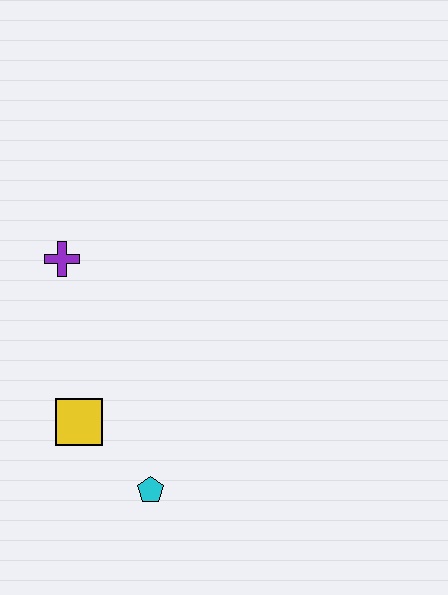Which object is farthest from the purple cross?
The cyan pentagon is farthest from the purple cross.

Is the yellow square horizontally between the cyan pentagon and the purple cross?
Yes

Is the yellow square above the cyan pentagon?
Yes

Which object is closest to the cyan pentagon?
The yellow square is closest to the cyan pentagon.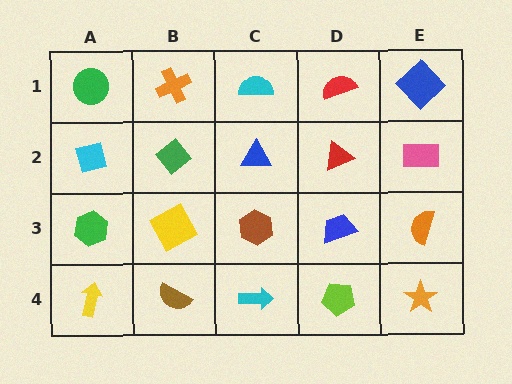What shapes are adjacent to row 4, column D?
A blue trapezoid (row 3, column D), a cyan arrow (row 4, column C), an orange star (row 4, column E).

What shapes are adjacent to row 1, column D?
A red triangle (row 2, column D), a cyan semicircle (row 1, column C), a blue diamond (row 1, column E).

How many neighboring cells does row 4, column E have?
2.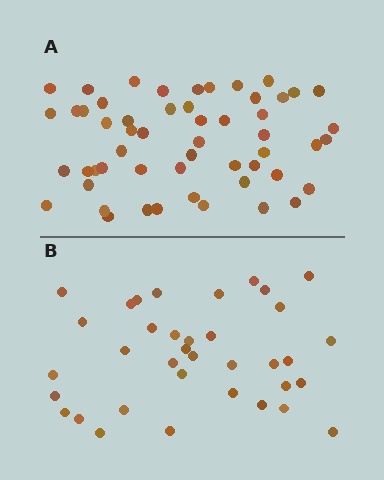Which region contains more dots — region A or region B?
Region A (the top region) has more dots.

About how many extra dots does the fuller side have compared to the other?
Region A has approximately 20 more dots than region B.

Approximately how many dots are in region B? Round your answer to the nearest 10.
About 40 dots. (The exact count is 36, which rounds to 40.)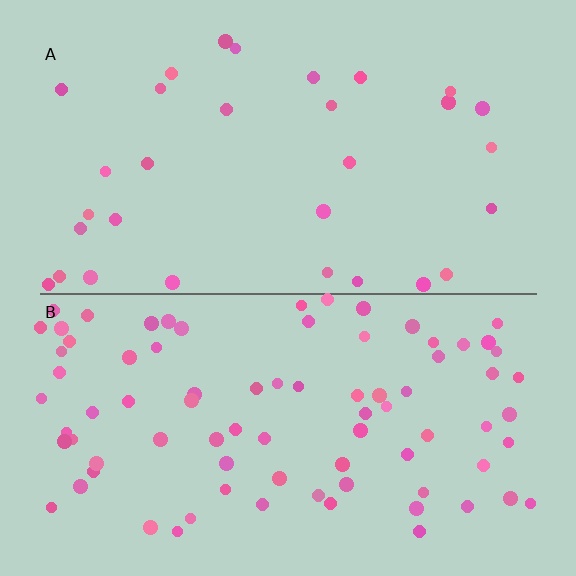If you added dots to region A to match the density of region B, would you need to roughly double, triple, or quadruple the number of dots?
Approximately triple.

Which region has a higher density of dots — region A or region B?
B (the bottom).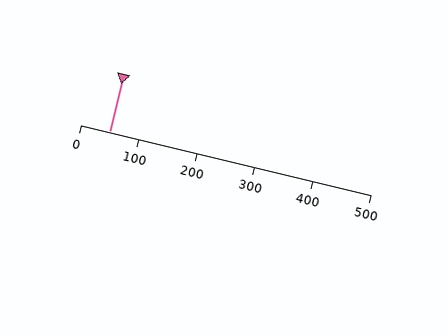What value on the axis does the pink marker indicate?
The marker indicates approximately 50.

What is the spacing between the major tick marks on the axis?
The major ticks are spaced 100 apart.